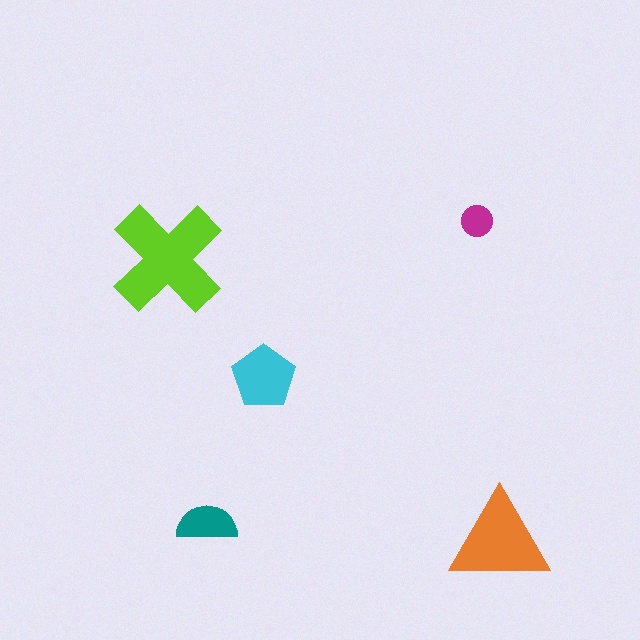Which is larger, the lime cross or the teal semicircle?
The lime cross.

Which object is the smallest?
The magenta circle.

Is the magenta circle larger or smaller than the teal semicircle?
Smaller.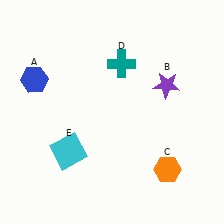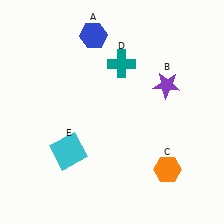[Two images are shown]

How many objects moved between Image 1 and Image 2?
1 object moved between the two images.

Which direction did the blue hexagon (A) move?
The blue hexagon (A) moved right.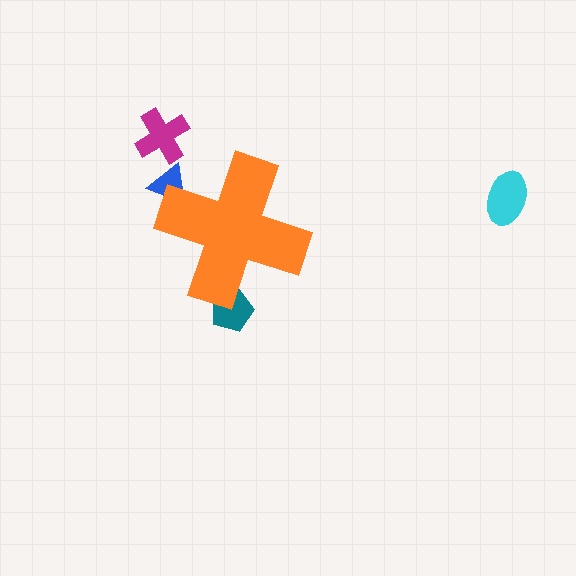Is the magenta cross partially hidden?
No, the magenta cross is fully visible.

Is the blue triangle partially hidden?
Yes, the blue triangle is partially hidden behind the orange cross.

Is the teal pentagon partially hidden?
Yes, the teal pentagon is partially hidden behind the orange cross.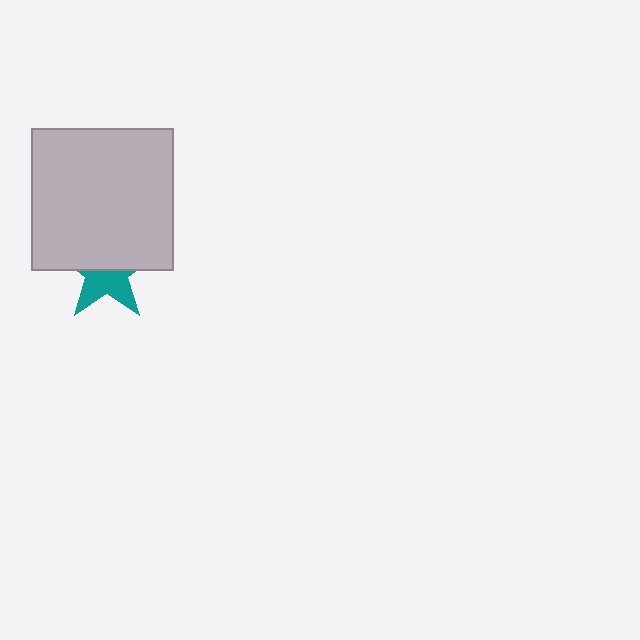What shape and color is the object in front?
The object in front is a light gray square.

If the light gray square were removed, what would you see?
You would see the complete teal star.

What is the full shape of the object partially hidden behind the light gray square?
The partially hidden object is a teal star.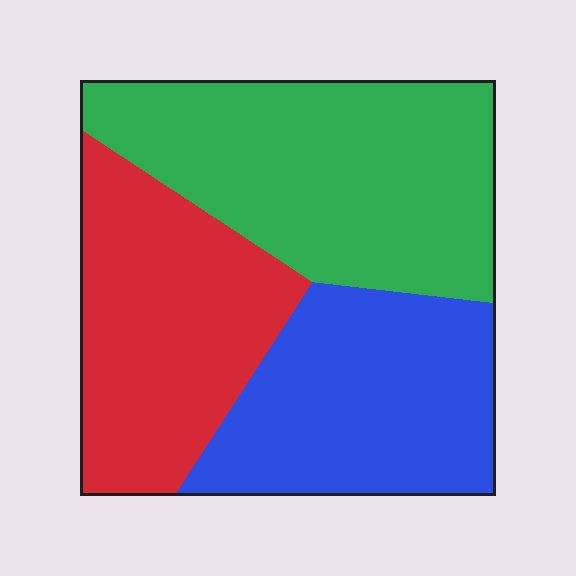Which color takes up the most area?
Green, at roughly 40%.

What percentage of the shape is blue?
Blue takes up between a quarter and a half of the shape.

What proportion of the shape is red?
Red covers around 30% of the shape.